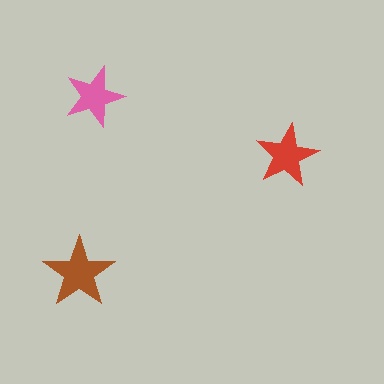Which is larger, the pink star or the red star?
The red one.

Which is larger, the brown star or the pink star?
The brown one.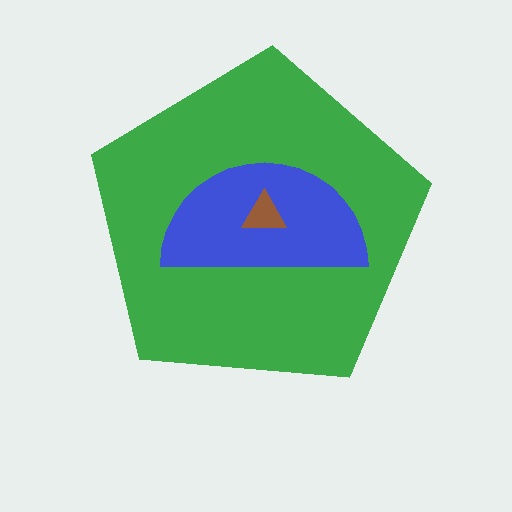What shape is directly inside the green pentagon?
The blue semicircle.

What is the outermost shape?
The green pentagon.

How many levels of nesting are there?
3.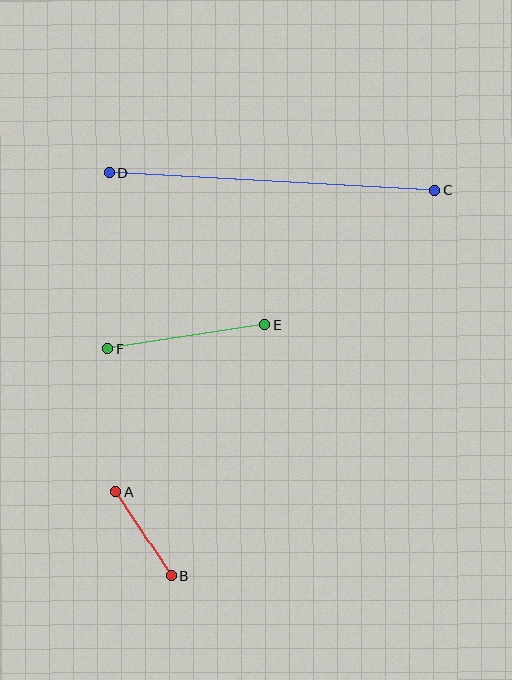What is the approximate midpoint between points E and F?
The midpoint is at approximately (186, 337) pixels.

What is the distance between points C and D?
The distance is approximately 326 pixels.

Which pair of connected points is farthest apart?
Points C and D are farthest apart.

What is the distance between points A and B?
The distance is approximately 100 pixels.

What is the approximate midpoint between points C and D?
The midpoint is at approximately (272, 182) pixels.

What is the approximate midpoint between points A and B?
The midpoint is at approximately (143, 534) pixels.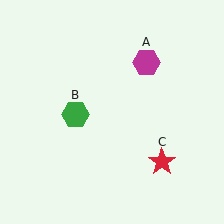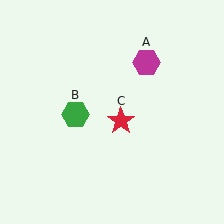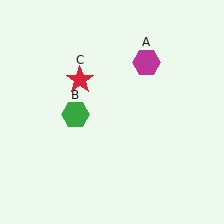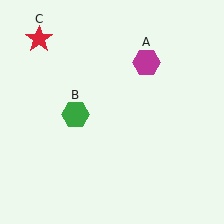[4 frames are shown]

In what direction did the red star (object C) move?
The red star (object C) moved up and to the left.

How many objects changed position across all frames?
1 object changed position: red star (object C).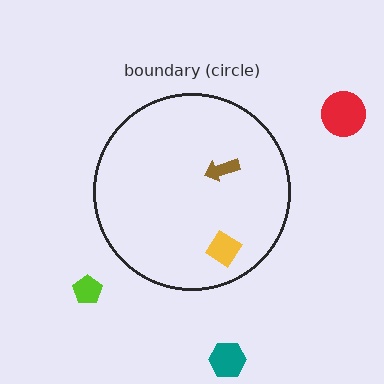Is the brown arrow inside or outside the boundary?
Inside.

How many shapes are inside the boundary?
2 inside, 3 outside.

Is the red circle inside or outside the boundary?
Outside.